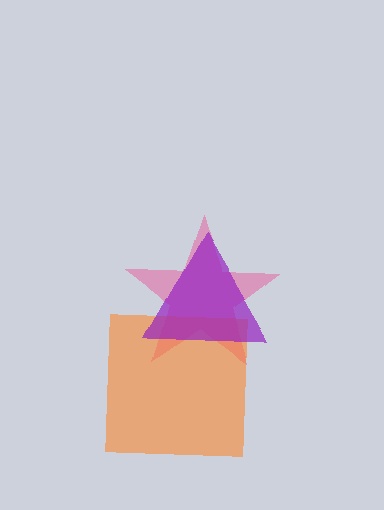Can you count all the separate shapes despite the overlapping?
Yes, there are 3 separate shapes.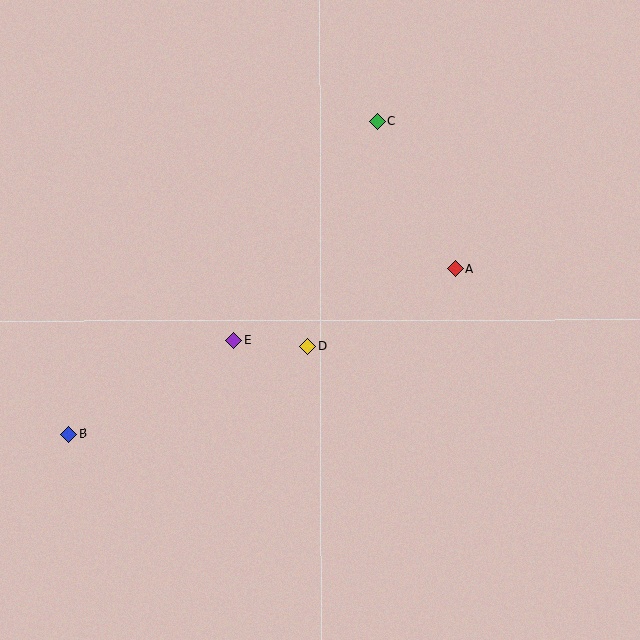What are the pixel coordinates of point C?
Point C is at (377, 121).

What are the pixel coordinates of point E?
Point E is at (234, 341).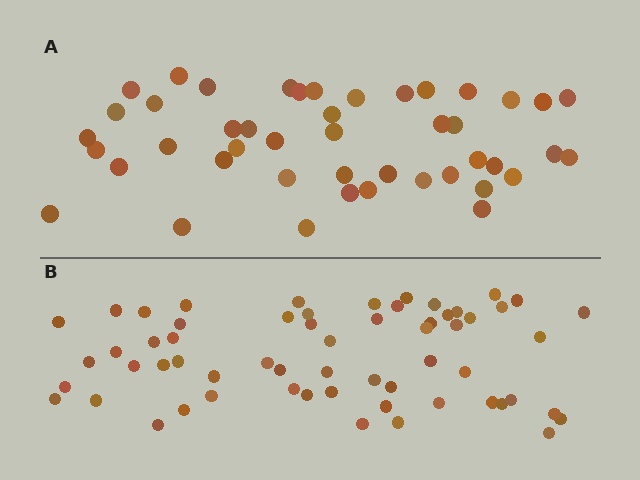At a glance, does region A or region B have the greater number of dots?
Region B (the bottom region) has more dots.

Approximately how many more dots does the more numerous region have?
Region B has approximately 15 more dots than region A.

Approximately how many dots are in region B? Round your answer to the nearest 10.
About 60 dots.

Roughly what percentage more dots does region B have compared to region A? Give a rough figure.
About 35% more.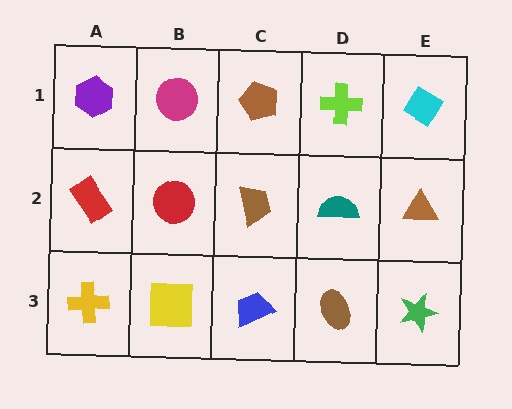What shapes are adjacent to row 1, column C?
A brown trapezoid (row 2, column C), a magenta circle (row 1, column B), a lime cross (row 1, column D).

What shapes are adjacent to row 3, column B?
A red circle (row 2, column B), a yellow cross (row 3, column A), a blue trapezoid (row 3, column C).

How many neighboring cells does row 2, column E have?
3.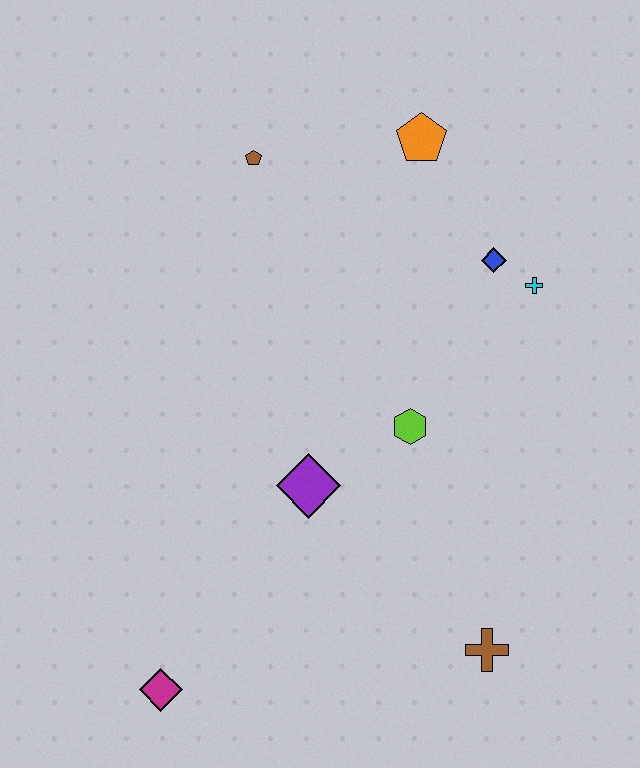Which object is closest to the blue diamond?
The cyan cross is closest to the blue diamond.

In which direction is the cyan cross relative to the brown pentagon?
The cyan cross is to the right of the brown pentagon.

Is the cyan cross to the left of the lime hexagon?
No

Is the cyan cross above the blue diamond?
No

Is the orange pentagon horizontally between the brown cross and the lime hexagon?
Yes